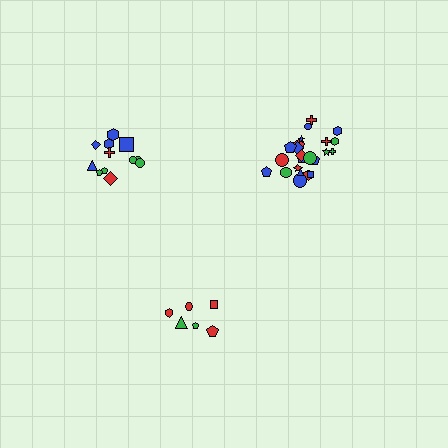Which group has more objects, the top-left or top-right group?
The top-right group.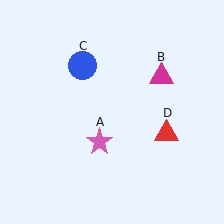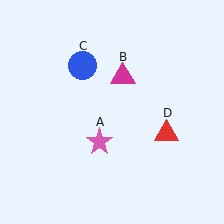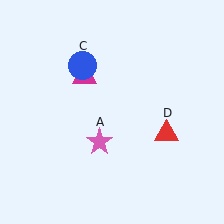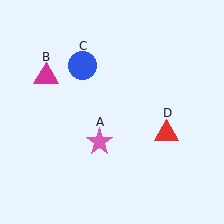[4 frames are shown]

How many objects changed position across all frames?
1 object changed position: magenta triangle (object B).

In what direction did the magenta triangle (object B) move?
The magenta triangle (object B) moved left.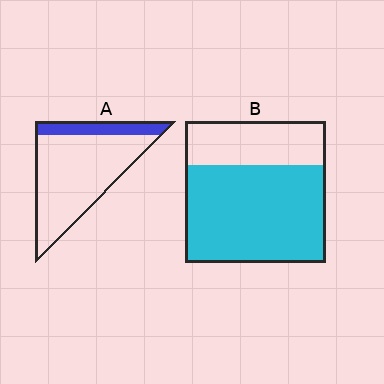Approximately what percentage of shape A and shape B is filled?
A is approximately 20% and B is approximately 70%.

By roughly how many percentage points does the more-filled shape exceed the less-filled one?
By roughly 50 percentage points (B over A).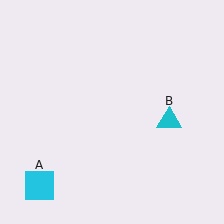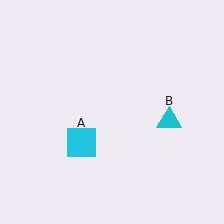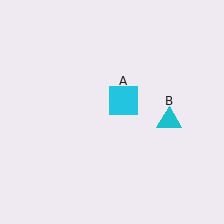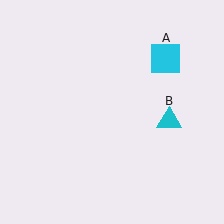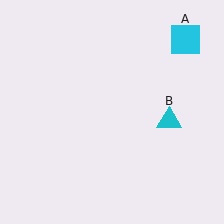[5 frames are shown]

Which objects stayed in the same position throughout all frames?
Cyan triangle (object B) remained stationary.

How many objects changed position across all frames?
1 object changed position: cyan square (object A).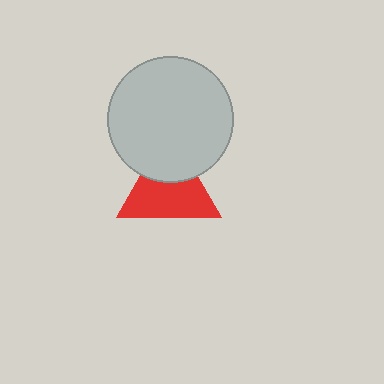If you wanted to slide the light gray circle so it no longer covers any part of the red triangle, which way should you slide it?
Slide it up — that is the most direct way to separate the two shapes.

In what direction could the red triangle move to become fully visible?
The red triangle could move down. That would shift it out from behind the light gray circle entirely.